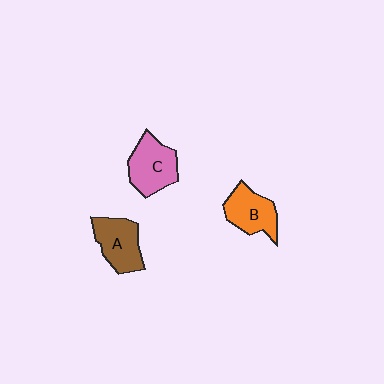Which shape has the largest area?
Shape C (pink).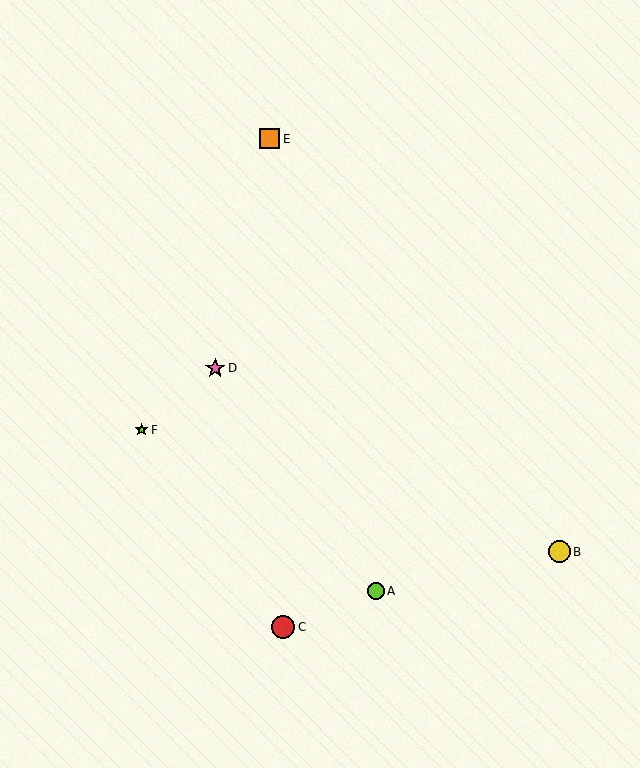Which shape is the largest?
The red circle (labeled C) is the largest.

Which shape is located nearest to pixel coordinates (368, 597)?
The lime circle (labeled A) at (376, 591) is nearest to that location.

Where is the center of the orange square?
The center of the orange square is at (269, 139).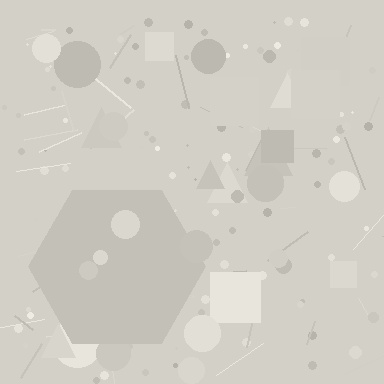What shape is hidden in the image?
A hexagon is hidden in the image.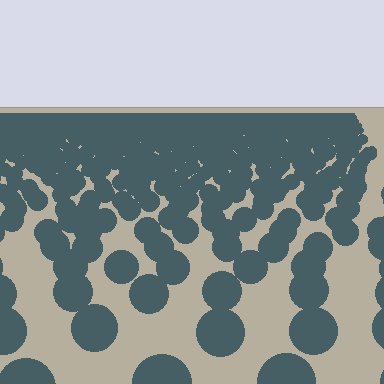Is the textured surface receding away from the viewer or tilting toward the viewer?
The surface is receding away from the viewer. Texture elements get smaller and denser toward the top.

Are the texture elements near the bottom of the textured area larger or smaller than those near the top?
Larger. Near the bottom, elements are closer to the viewer and appear at a bigger on-screen size.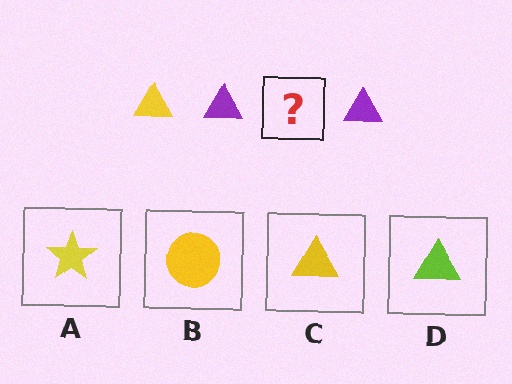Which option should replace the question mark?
Option C.